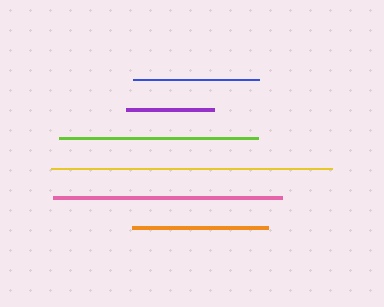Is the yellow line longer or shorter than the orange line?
The yellow line is longer than the orange line.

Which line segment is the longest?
The yellow line is the longest at approximately 282 pixels.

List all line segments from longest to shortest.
From longest to shortest: yellow, pink, lime, orange, blue, purple.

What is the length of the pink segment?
The pink segment is approximately 229 pixels long.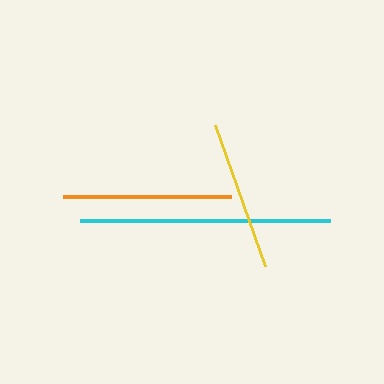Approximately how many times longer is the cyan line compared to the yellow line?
The cyan line is approximately 1.7 times the length of the yellow line.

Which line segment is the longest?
The cyan line is the longest at approximately 250 pixels.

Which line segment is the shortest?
The yellow line is the shortest at approximately 149 pixels.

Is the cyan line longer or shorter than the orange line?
The cyan line is longer than the orange line.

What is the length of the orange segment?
The orange segment is approximately 169 pixels long.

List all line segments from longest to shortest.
From longest to shortest: cyan, orange, yellow.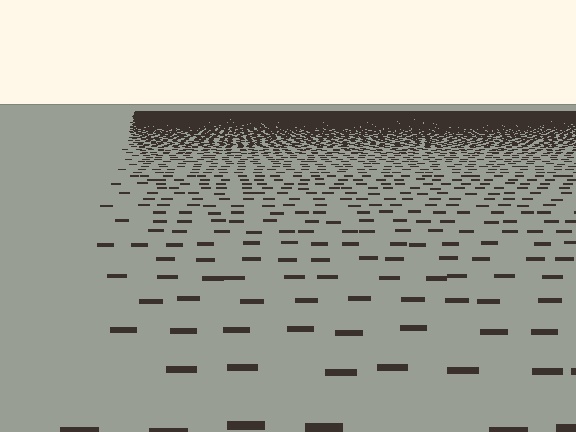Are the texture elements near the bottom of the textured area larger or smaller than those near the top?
Larger. Near the bottom, elements are closer to the viewer and appear at a bigger on-screen size.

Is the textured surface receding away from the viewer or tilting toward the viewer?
The surface is receding away from the viewer. Texture elements get smaller and denser toward the top.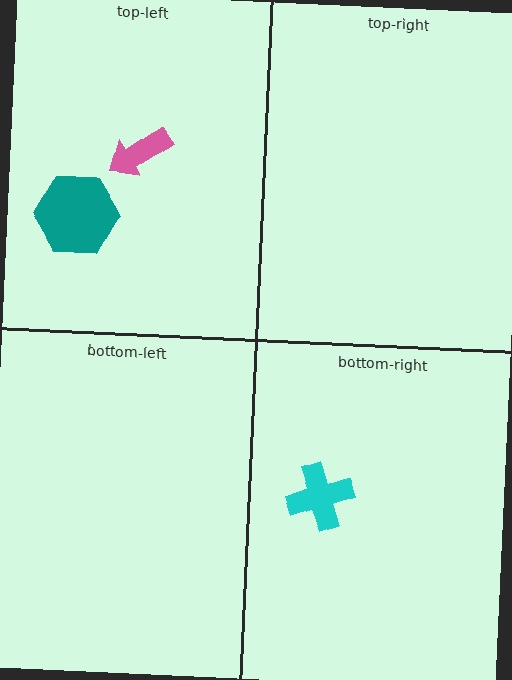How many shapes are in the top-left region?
2.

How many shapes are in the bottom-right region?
1.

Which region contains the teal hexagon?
The top-left region.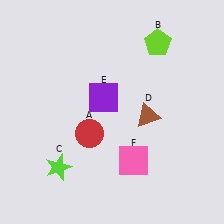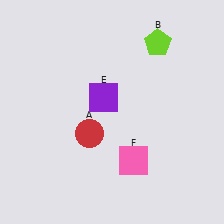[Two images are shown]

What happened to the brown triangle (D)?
The brown triangle (D) was removed in Image 2. It was in the bottom-right area of Image 1.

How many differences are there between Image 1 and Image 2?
There are 2 differences between the two images.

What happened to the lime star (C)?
The lime star (C) was removed in Image 2. It was in the bottom-left area of Image 1.